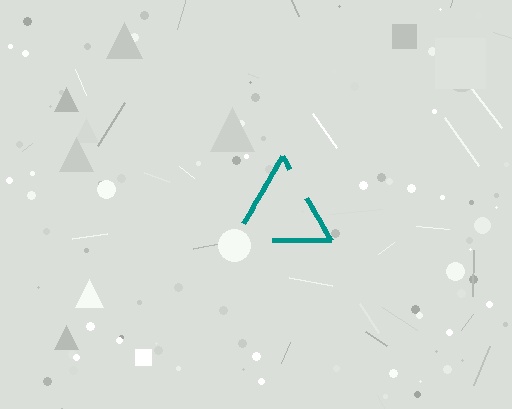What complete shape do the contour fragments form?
The contour fragments form a triangle.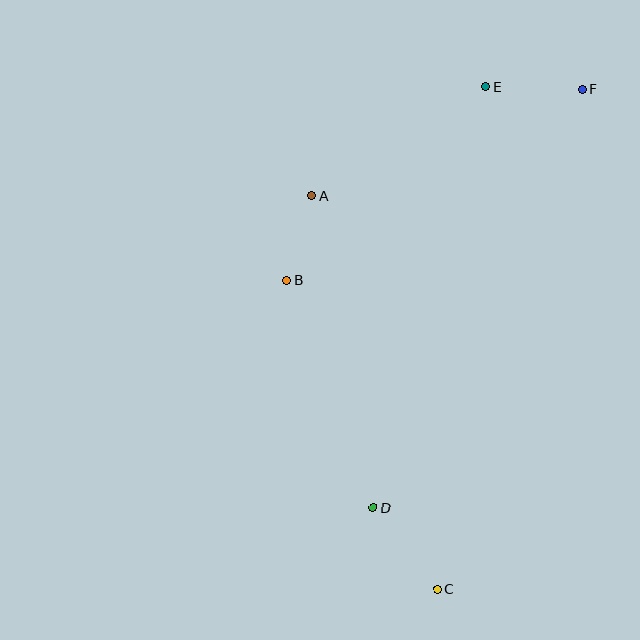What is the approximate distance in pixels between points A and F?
The distance between A and F is approximately 291 pixels.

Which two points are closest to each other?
Points A and B are closest to each other.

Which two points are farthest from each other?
Points C and F are farthest from each other.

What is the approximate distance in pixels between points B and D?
The distance between B and D is approximately 243 pixels.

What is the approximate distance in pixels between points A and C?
The distance between A and C is approximately 413 pixels.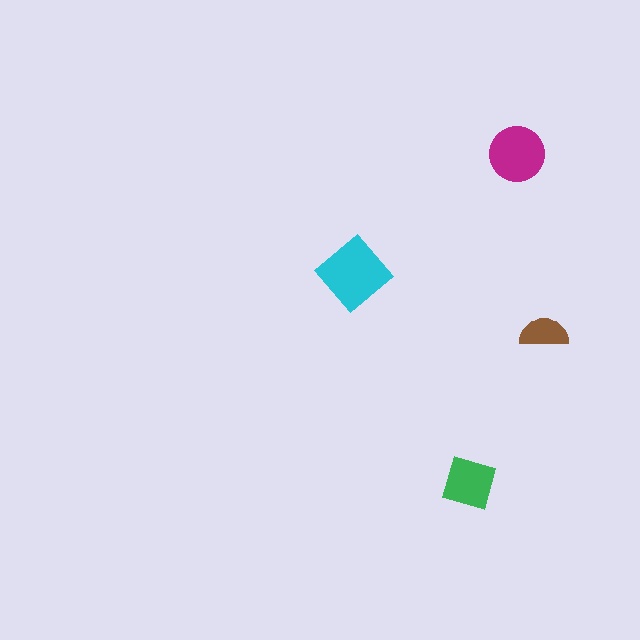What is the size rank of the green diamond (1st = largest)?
3rd.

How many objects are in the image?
There are 4 objects in the image.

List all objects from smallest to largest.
The brown semicircle, the green diamond, the magenta circle, the cyan diamond.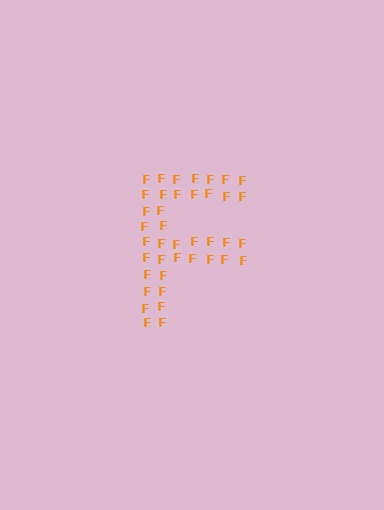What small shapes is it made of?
It is made of small letter F's.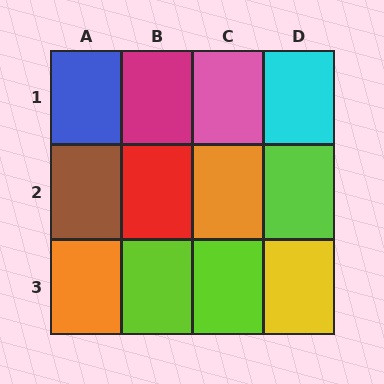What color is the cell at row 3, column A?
Orange.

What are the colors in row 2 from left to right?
Brown, red, orange, lime.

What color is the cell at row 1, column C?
Pink.